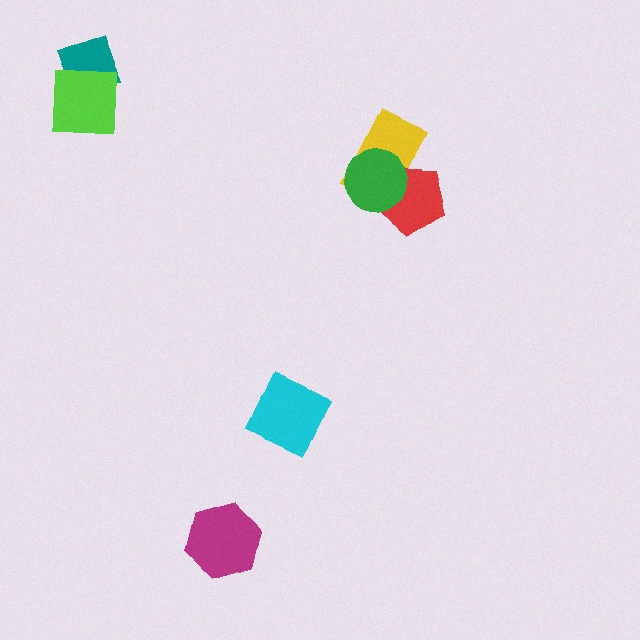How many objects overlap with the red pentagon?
2 objects overlap with the red pentagon.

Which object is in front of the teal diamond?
The lime square is in front of the teal diamond.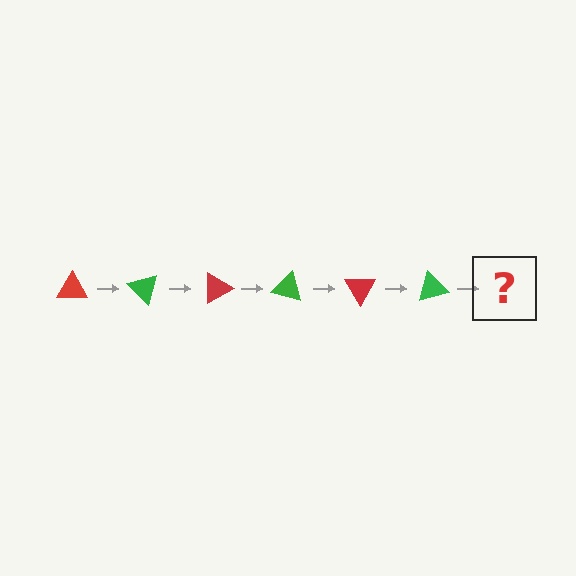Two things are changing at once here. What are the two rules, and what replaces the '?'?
The two rules are that it rotates 45 degrees each step and the color cycles through red and green. The '?' should be a red triangle, rotated 270 degrees from the start.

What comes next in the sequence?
The next element should be a red triangle, rotated 270 degrees from the start.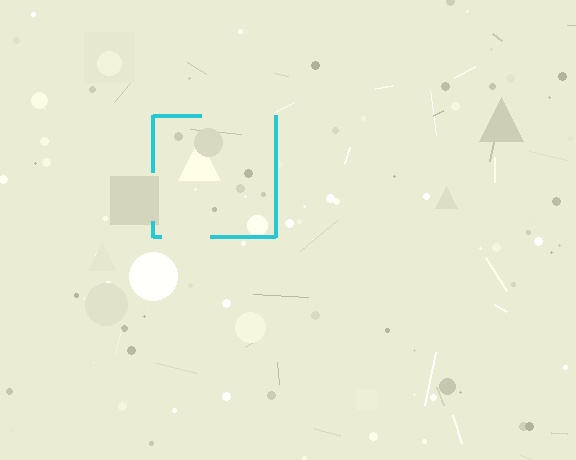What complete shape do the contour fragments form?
The contour fragments form a square.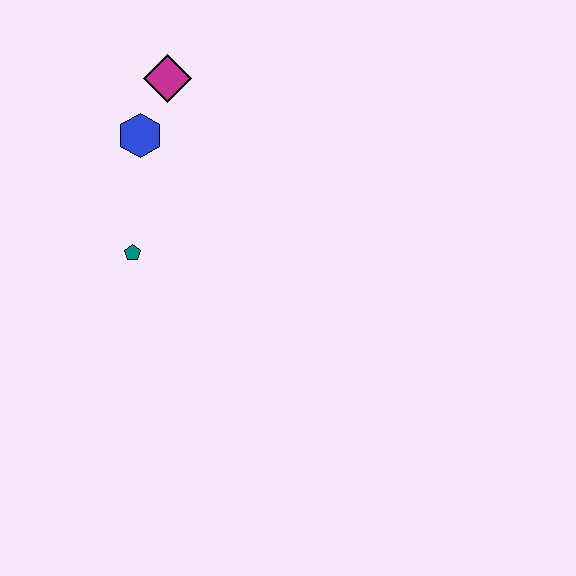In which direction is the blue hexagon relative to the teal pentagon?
The blue hexagon is above the teal pentagon.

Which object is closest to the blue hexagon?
The magenta diamond is closest to the blue hexagon.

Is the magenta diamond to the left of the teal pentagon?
No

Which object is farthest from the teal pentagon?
The magenta diamond is farthest from the teal pentagon.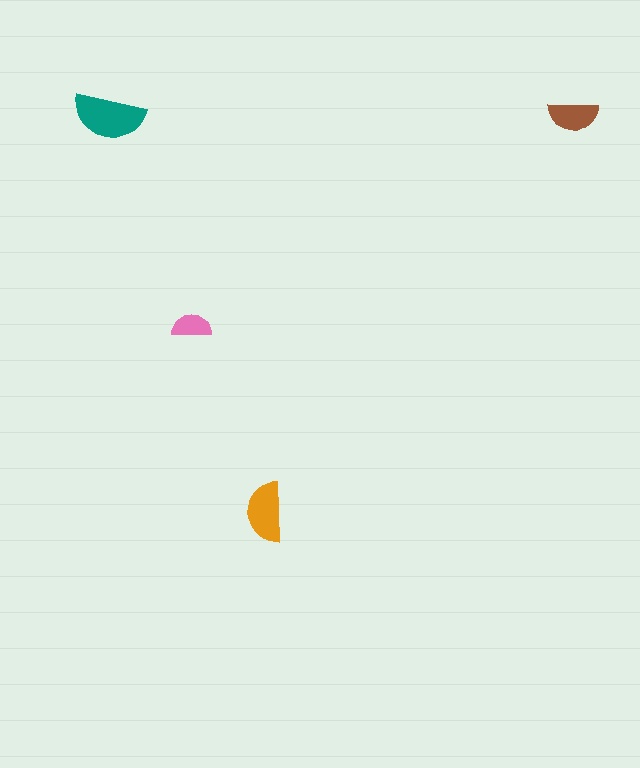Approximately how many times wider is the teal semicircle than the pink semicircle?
About 2 times wider.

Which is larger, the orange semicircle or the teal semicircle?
The teal one.